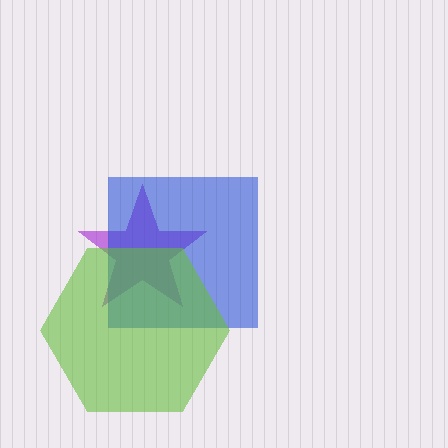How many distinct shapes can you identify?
There are 3 distinct shapes: a purple star, a blue square, a lime hexagon.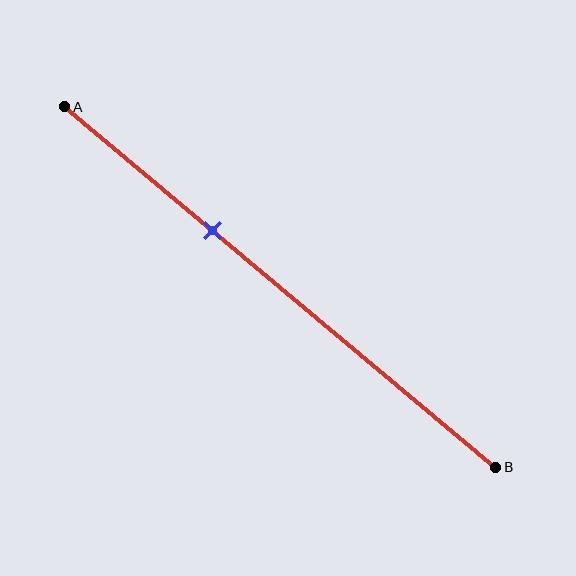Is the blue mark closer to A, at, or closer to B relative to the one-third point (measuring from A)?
The blue mark is approximately at the one-third point of segment AB.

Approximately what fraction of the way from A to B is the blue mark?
The blue mark is approximately 35% of the way from A to B.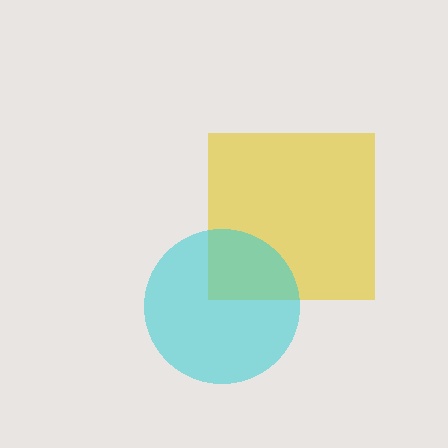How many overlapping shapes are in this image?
There are 2 overlapping shapes in the image.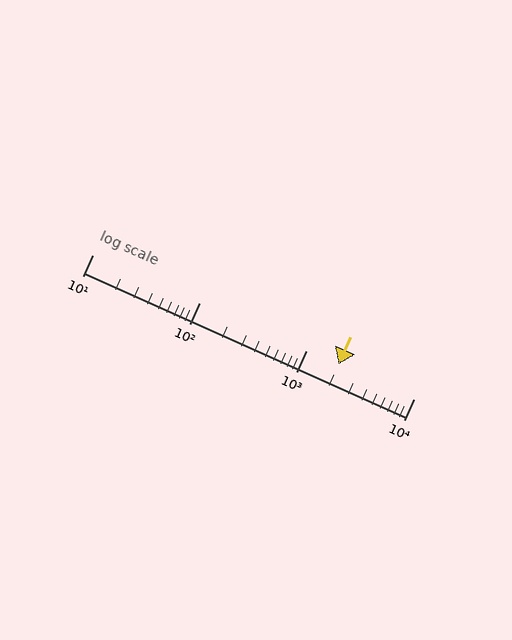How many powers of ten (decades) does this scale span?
The scale spans 3 decades, from 10 to 10000.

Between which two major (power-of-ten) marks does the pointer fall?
The pointer is between 1000 and 10000.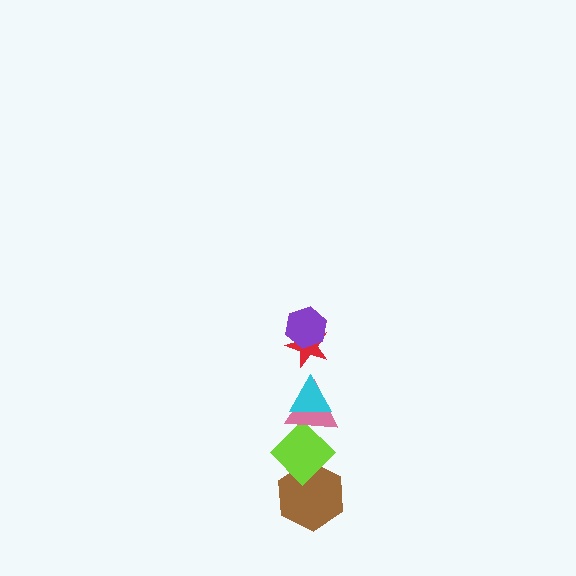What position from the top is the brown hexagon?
The brown hexagon is 6th from the top.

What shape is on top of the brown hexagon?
The lime diamond is on top of the brown hexagon.